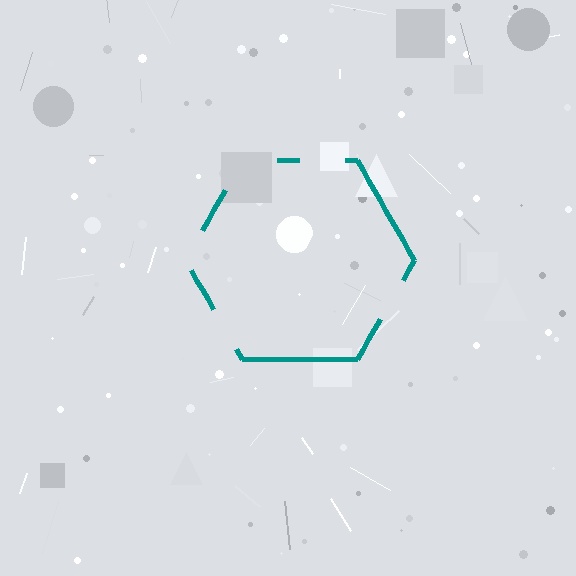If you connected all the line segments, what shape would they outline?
They would outline a hexagon.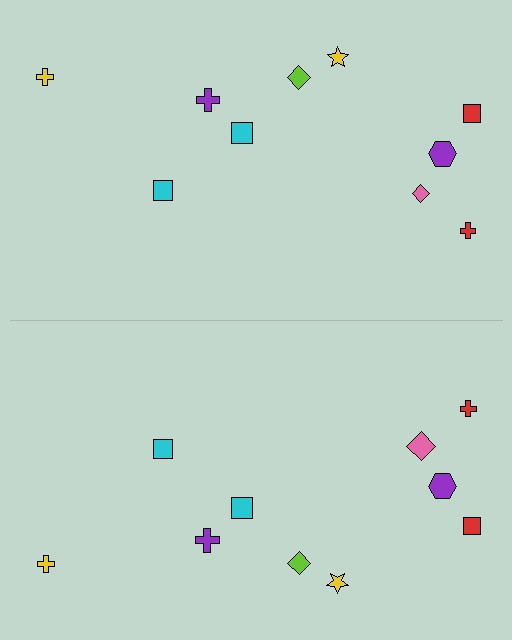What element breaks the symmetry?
The pink diamond on the bottom side has a different size than its mirror counterpart.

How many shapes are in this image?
There are 20 shapes in this image.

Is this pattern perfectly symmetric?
No, the pattern is not perfectly symmetric. The pink diamond on the bottom side has a different size than its mirror counterpart.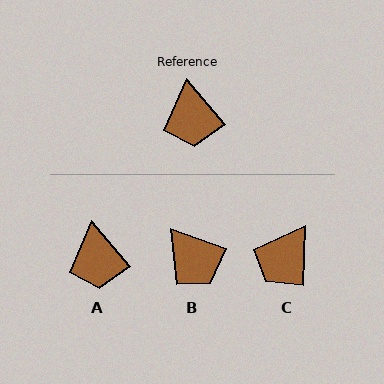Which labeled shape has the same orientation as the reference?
A.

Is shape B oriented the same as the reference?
No, it is off by about 30 degrees.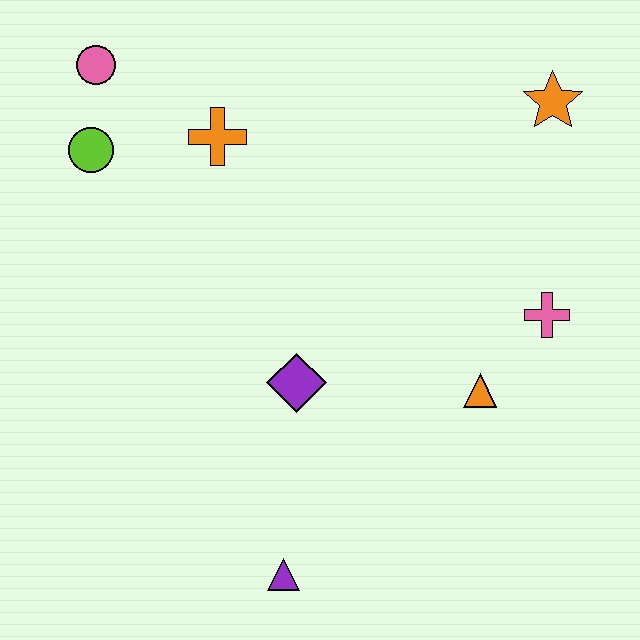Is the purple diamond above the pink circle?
No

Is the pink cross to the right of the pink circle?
Yes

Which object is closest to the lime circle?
The pink circle is closest to the lime circle.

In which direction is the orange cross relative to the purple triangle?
The orange cross is above the purple triangle.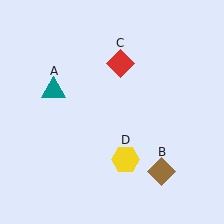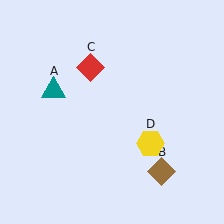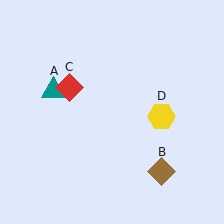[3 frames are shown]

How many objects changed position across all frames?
2 objects changed position: red diamond (object C), yellow hexagon (object D).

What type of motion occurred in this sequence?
The red diamond (object C), yellow hexagon (object D) rotated counterclockwise around the center of the scene.